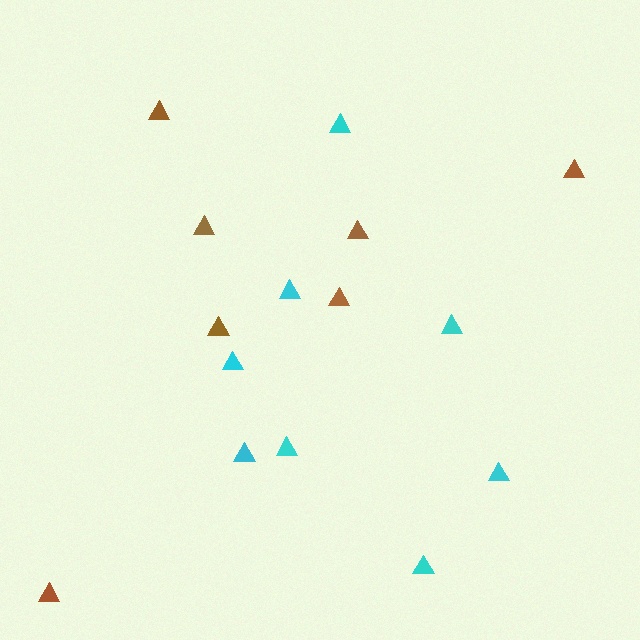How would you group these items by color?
There are 2 groups: one group of cyan triangles (8) and one group of brown triangles (7).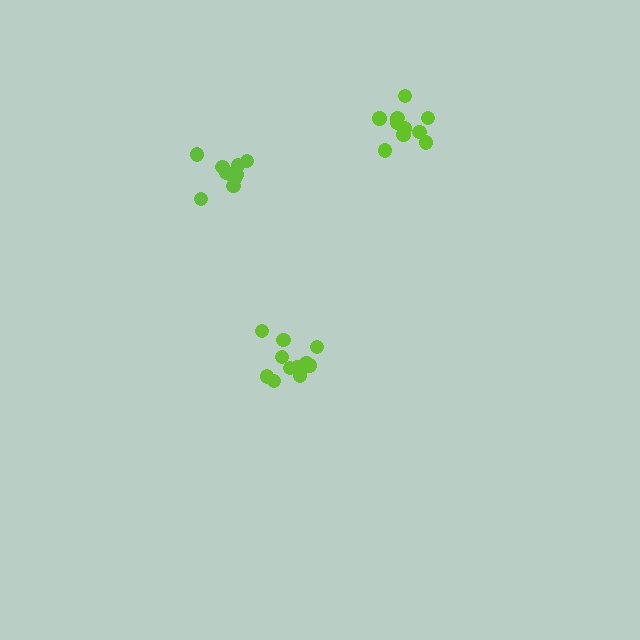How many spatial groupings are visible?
There are 3 spatial groupings.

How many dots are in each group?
Group 1: 9 dots, Group 2: 12 dots, Group 3: 10 dots (31 total).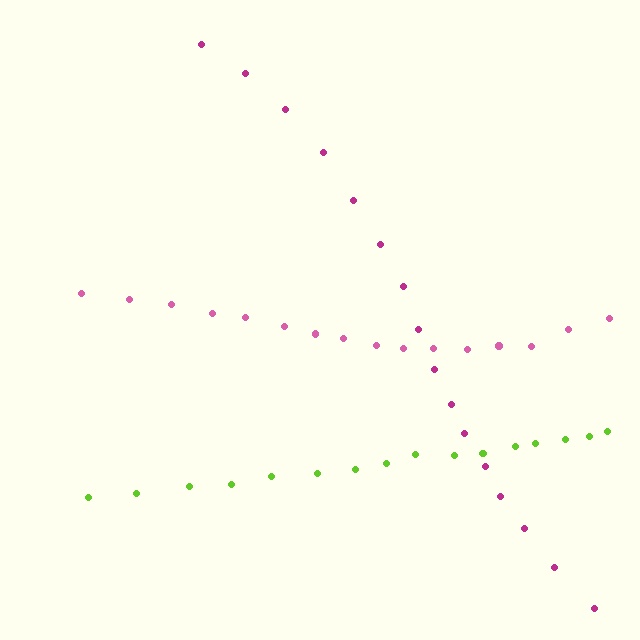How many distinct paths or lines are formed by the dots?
There are 3 distinct paths.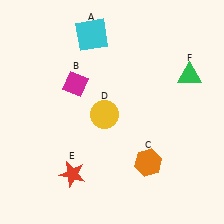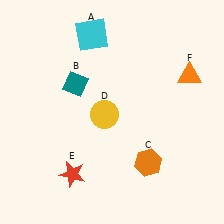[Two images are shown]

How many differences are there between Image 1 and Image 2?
There are 2 differences between the two images.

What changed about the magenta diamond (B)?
In Image 1, B is magenta. In Image 2, it changed to teal.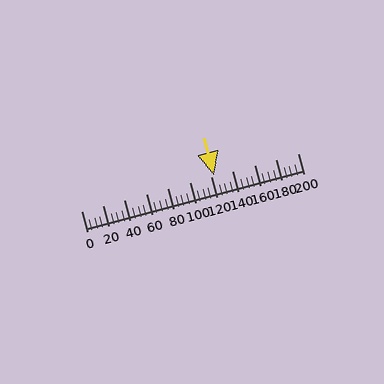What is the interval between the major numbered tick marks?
The major tick marks are spaced 20 units apart.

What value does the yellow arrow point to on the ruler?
The yellow arrow points to approximately 123.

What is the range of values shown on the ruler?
The ruler shows values from 0 to 200.